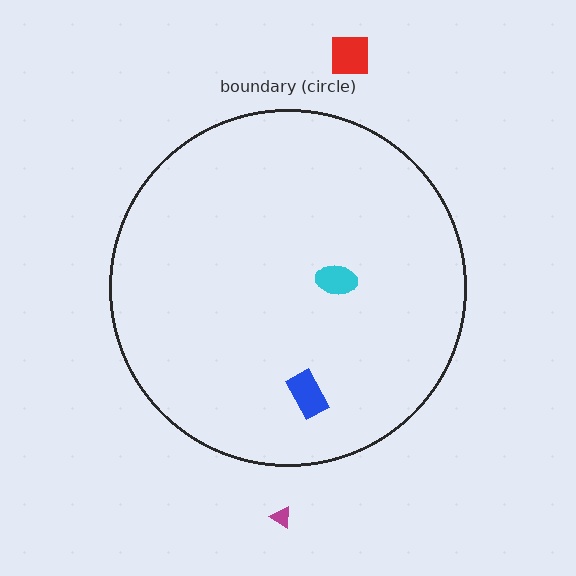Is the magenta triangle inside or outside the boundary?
Outside.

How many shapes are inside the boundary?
2 inside, 2 outside.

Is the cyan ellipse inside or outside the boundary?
Inside.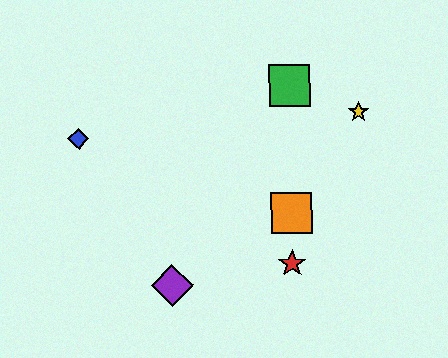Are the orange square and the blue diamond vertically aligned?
No, the orange square is at x≈292 and the blue diamond is at x≈79.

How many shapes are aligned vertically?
3 shapes (the red star, the green square, the orange square) are aligned vertically.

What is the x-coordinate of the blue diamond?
The blue diamond is at x≈79.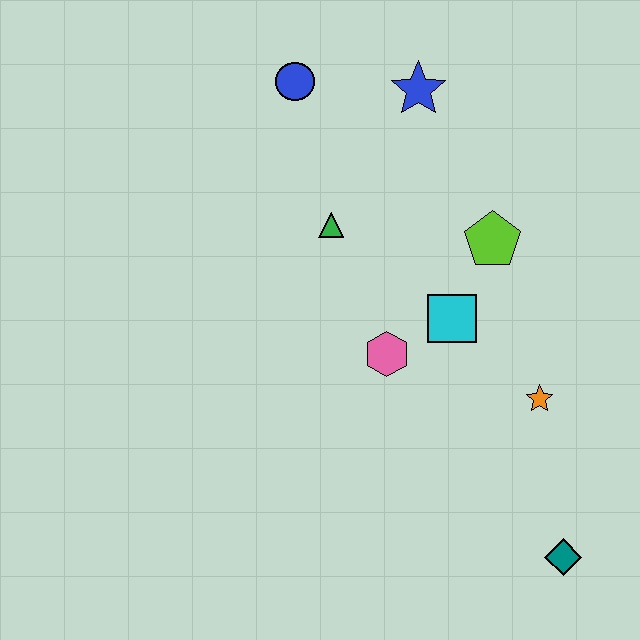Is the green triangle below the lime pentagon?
No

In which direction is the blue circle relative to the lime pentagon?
The blue circle is to the left of the lime pentagon.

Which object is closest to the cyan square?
The pink hexagon is closest to the cyan square.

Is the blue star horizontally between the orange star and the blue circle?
Yes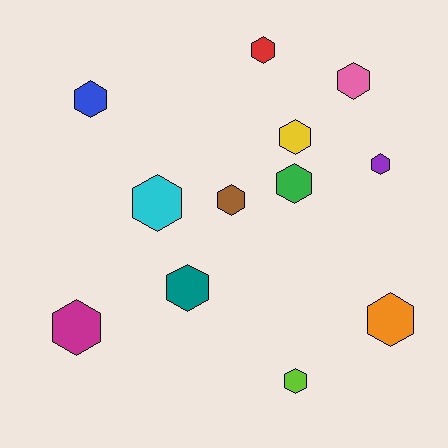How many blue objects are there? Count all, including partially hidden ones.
There is 1 blue object.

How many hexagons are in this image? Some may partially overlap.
There are 12 hexagons.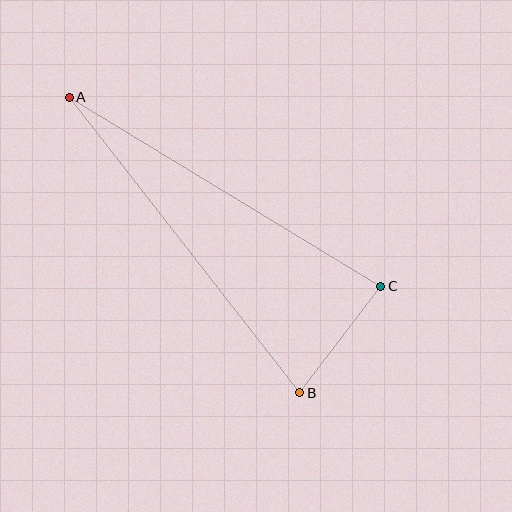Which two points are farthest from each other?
Points A and B are farthest from each other.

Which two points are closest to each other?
Points B and C are closest to each other.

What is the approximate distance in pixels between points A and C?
The distance between A and C is approximately 364 pixels.